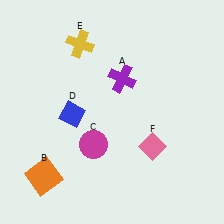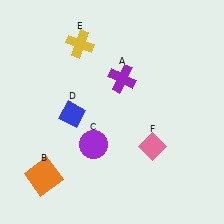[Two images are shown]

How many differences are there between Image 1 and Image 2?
There is 1 difference between the two images.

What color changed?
The circle (C) changed from magenta in Image 1 to purple in Image 2.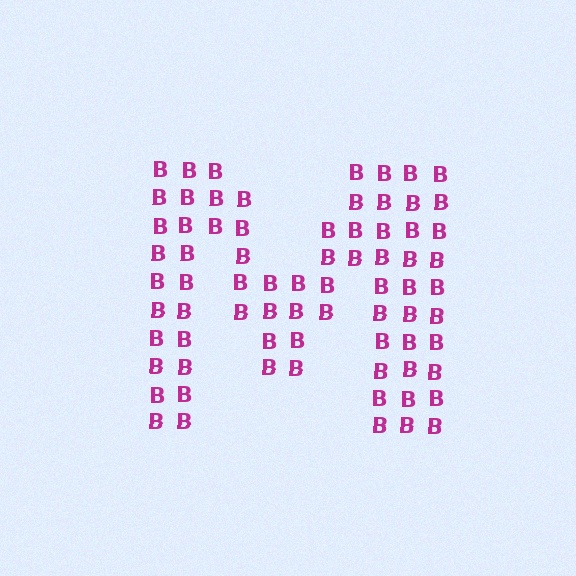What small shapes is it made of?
It is made of small letter B's.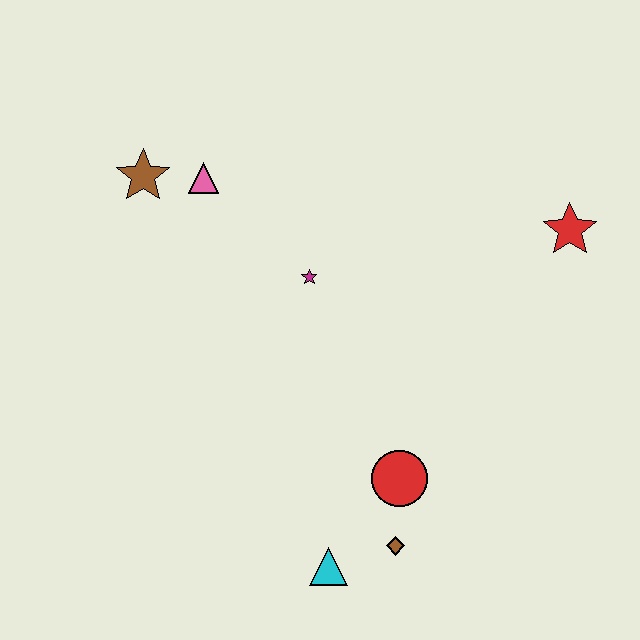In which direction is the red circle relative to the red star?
The red circle is below the red star.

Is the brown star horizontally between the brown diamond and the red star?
No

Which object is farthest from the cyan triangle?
The brown star is farthest from the cyan triangle.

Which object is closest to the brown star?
The pink triangle is closest to the brown star.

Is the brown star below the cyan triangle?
No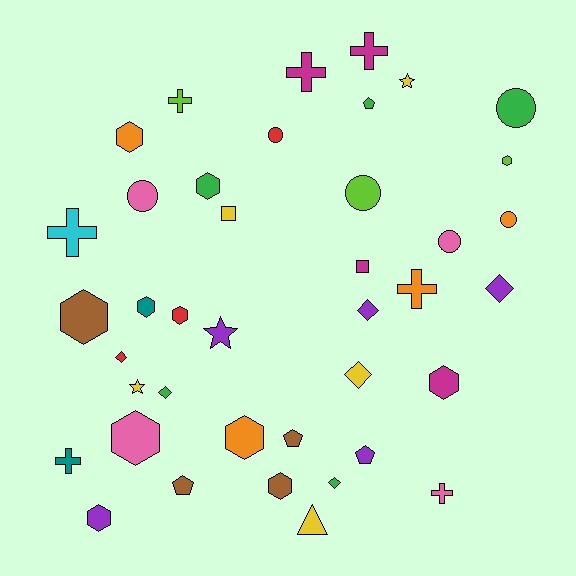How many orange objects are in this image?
There are 4 orange objects.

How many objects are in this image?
There are 40 objects.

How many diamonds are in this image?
There are 6 diamonds.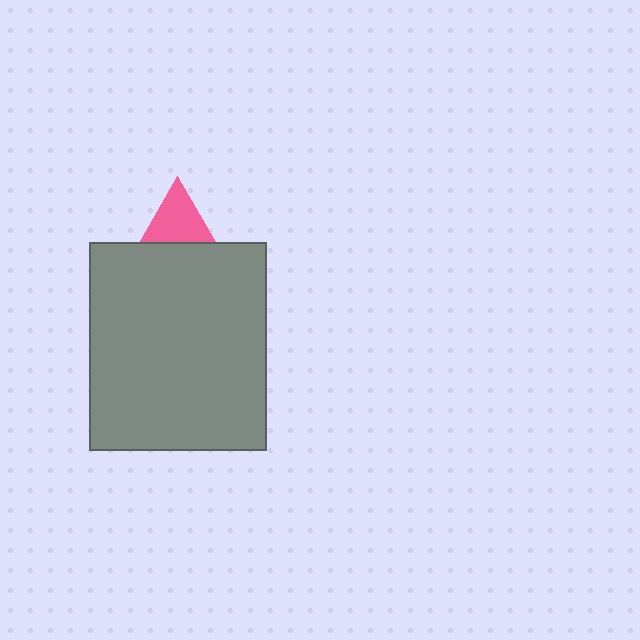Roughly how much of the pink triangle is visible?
A small part of it is visible (roughly 33%).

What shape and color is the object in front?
The object in front is a gray rectangle.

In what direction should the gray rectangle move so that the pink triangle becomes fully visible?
The gray rectangle should move down. That is the shortest direction to clear the overlap and leave the pink triangle fully visible.